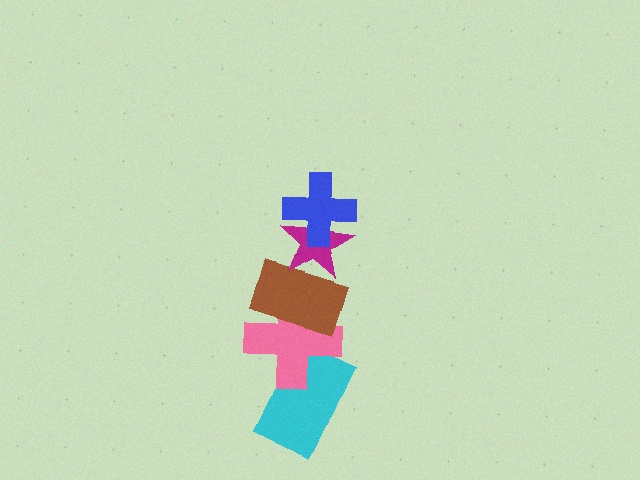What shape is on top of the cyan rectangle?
The pink cross is on top of the cyan rectangle.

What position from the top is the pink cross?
The pink cross is 4th from the top.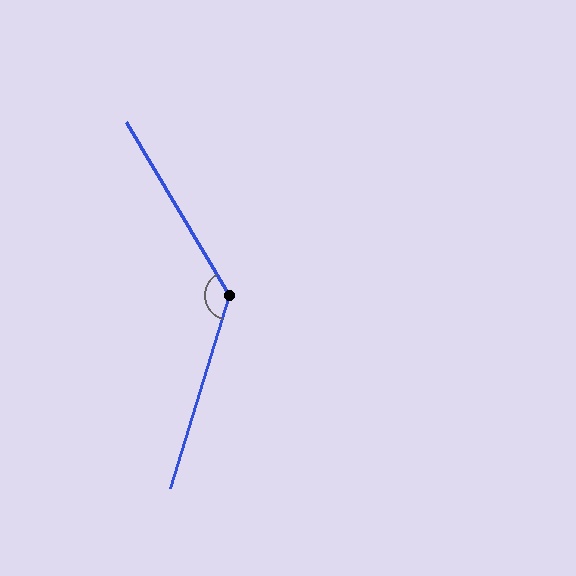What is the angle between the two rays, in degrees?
Approximately 132 degrees.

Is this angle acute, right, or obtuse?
It is obtuse.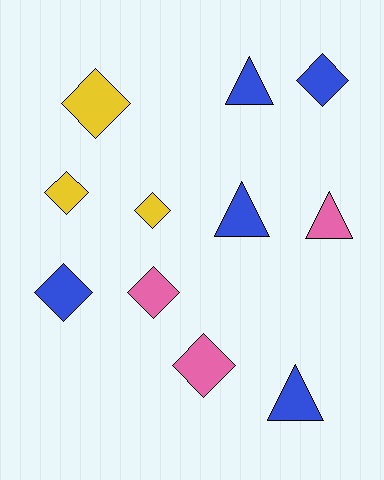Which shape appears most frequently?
Diamond, with 7 objects.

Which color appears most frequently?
Blue, with 5 objects.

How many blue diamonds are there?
There are 2 blue diamonds.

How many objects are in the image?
There are 11 objects.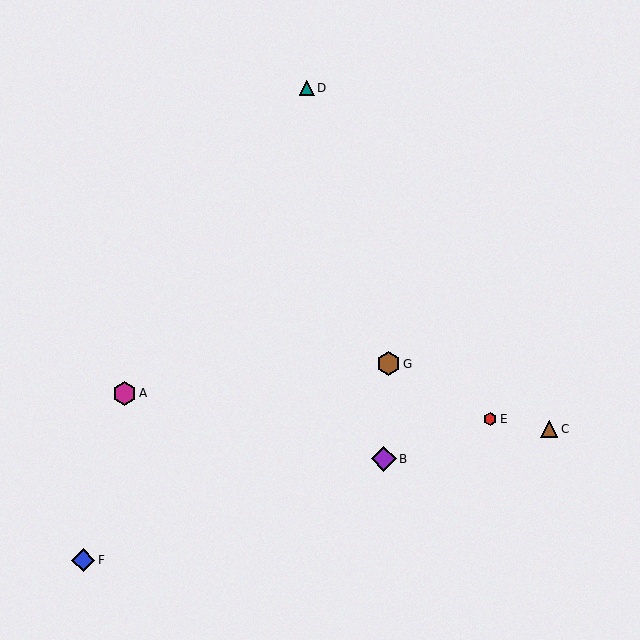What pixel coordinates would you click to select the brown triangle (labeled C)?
Click at (549, 429) to select the brown triangle C.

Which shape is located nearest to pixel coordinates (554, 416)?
The brown triangle (labeled C) at (549, 429) is nearest to that location.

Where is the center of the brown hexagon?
The center of the brown hexagon is at (388, 364).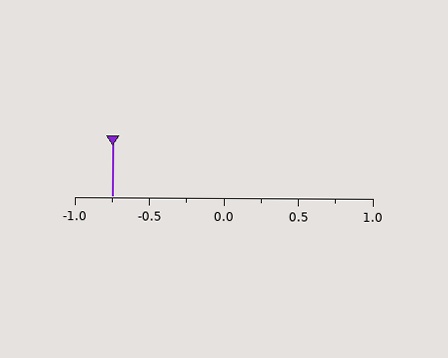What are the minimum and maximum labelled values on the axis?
The axis runs from -1.0 to 1.0.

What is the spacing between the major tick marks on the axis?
The major ticks are spaced 0.5 apart.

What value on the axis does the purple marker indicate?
The marker indicates approximately -0.75.